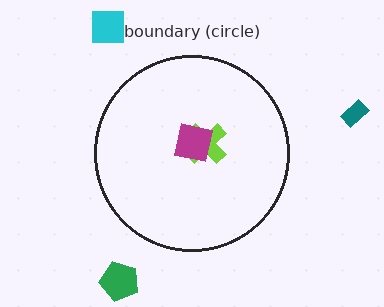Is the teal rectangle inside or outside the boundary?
Outside.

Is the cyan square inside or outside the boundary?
Outside.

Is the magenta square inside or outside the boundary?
Inside.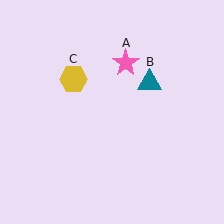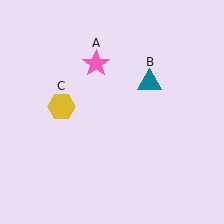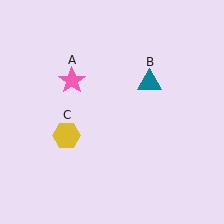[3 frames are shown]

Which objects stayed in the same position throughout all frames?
Teal triangle (object B) remained stationary.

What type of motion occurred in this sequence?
The pink star (object A), yellow hexagon (object C) rotated counterclockwise around the center of the scene.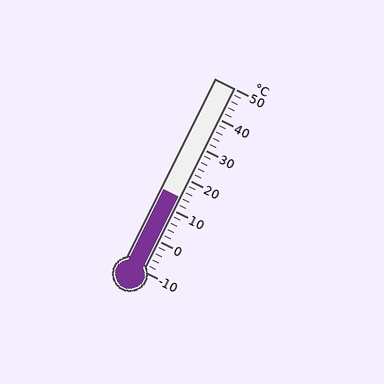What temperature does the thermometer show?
The thermometer shows approximately 14°C.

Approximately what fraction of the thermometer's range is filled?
The thermometer is filled to approximately 40% of its range.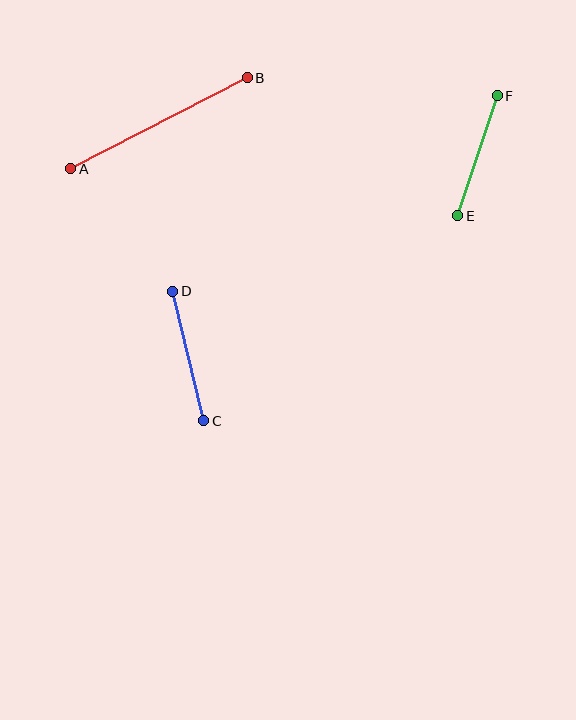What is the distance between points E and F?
The distance is approximately 126 pixels.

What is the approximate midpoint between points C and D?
The midpoint is at approximately (188, 356) pixels.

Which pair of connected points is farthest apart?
Points A and B are farthest apart.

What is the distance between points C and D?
The distance is approximately 133 pixels.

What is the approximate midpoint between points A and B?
The midpoint is at approximately (159, 123) pixels.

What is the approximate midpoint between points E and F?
The midpoint is at approximately (478, 156) pixels.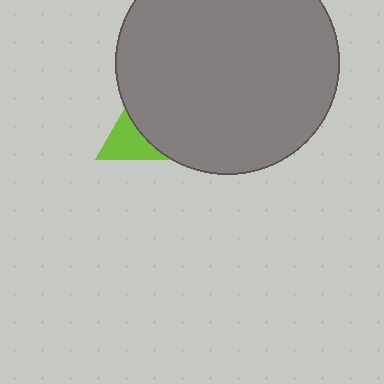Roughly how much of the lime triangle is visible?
A small part of it is visible (roughly 32%).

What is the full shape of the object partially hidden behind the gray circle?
The partially hidden object is a lime triangle.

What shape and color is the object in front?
The object in front is a gray circle.